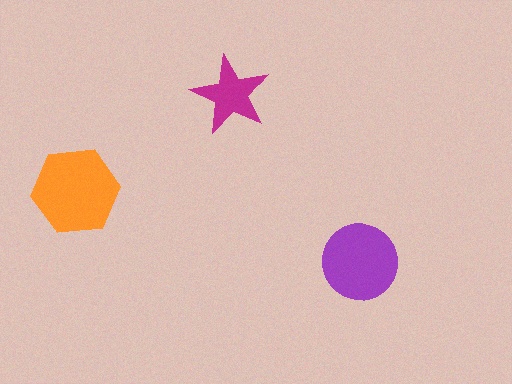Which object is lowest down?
The purple circle is bottommost.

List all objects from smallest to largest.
The magenta star, the purple circle, the orange hexagon.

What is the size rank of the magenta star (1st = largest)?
3rd.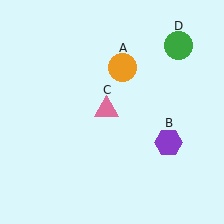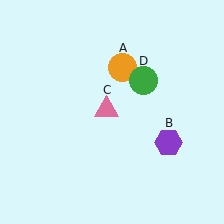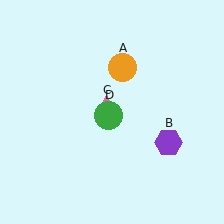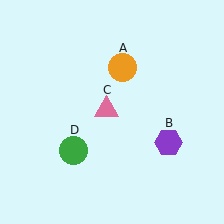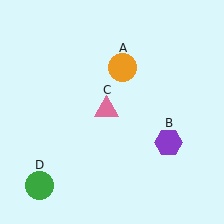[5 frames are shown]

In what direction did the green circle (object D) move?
The green circle (object D) moved down and to the left.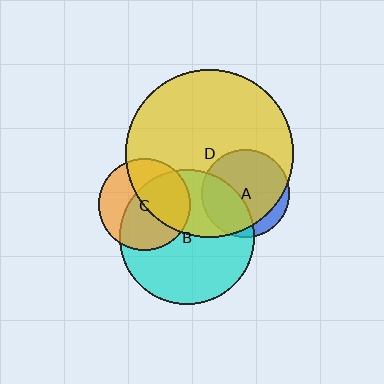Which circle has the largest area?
Circle D (yellow).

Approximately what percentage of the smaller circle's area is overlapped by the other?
Approximately 35%.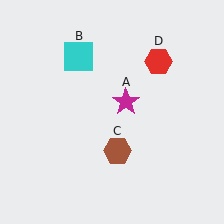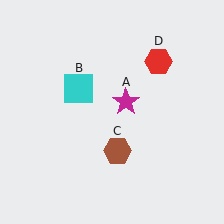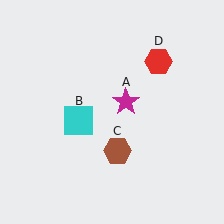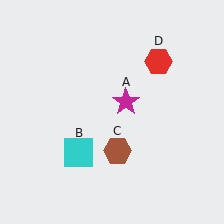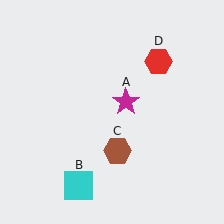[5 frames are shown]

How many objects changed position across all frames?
1 object changed position: cyan square (object B).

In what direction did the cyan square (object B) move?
The cyan square (object B) moved down.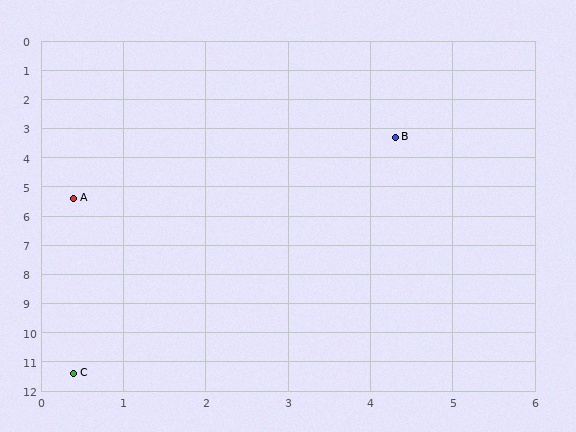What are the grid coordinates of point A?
Point A is at approximately (0.4, 5.4).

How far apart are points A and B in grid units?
Points A and B are about 4.4 grid units apart.